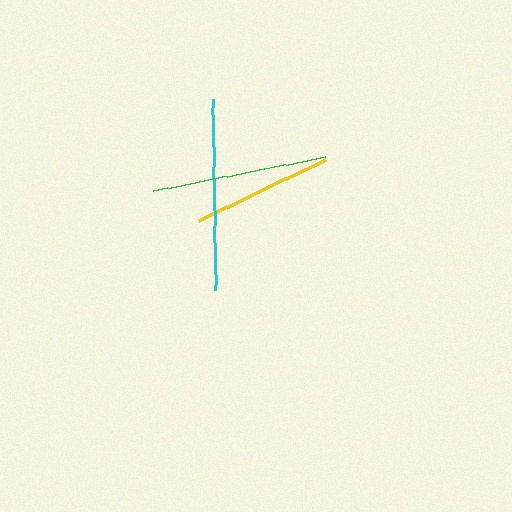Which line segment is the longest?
The cyan line is the longest at approximately 192 pixels.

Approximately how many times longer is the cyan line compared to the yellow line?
The cyan line is approximately 1.4 times the length of the yellow line.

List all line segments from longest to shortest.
From longest to shortest: cyan, green, yellow.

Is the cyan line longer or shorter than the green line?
The cyan line is longer than the green line.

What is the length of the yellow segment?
The yellow segment is approximately 141 pixels long.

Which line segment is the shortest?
The yellow line is the shortest at approximately 141 pixels.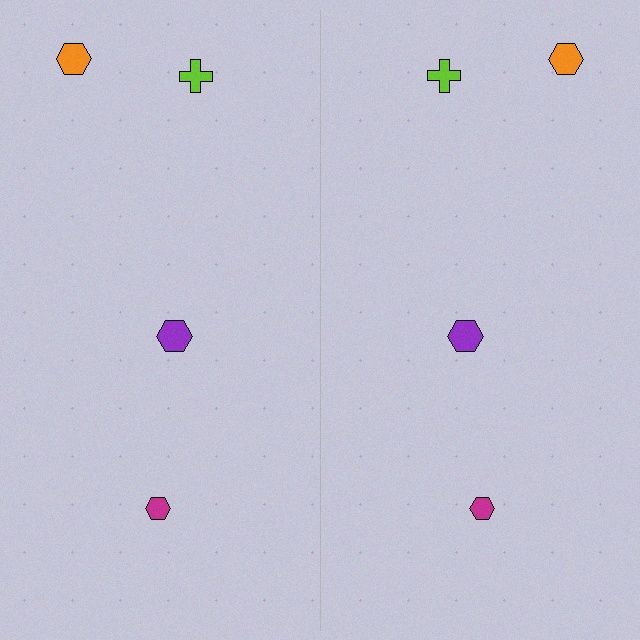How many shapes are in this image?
There are 8 shapes in this image.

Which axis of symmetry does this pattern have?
The pattern has a vertical axis of symmetry running through the center of the image.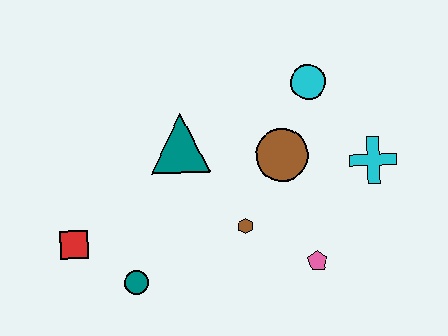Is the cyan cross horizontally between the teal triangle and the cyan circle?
No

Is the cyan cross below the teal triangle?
Yes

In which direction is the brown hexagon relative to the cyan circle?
The brown hexagon is below the cyan circle.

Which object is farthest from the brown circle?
The red square is farthest from the brown circle.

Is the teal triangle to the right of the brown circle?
No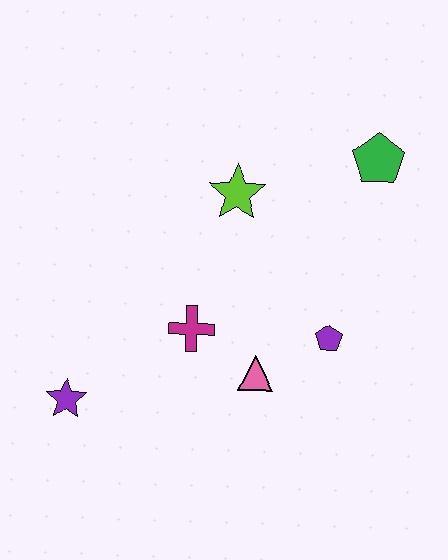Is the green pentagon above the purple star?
Yes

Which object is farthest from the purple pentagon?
The purple star is farthest from the purple pentagon.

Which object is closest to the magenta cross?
The pink triangle is closest to the magenta cross.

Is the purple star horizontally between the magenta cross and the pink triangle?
No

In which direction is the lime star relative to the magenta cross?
The lime star is above the magenta cross.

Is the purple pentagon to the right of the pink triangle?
Yes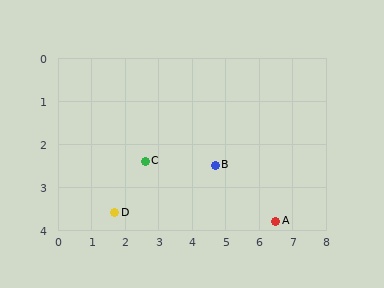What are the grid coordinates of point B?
Point B is at approximately (4.7, 2.5).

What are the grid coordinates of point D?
Point D is at approximately (1.7, 3.6).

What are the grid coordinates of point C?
Point C is at approximately (2.6, 2.4).